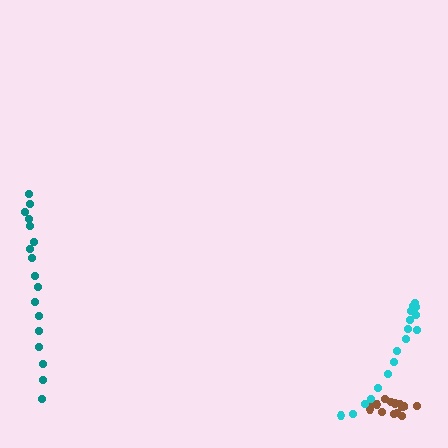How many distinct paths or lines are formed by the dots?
There are 3 distinct paths.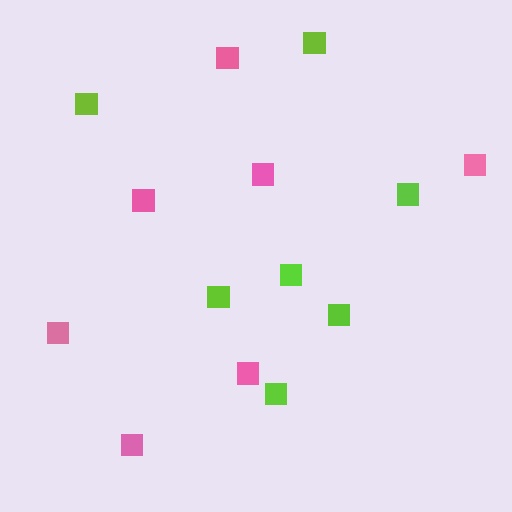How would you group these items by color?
There are 2 groups: one group of pink squares (7) and one group of lime squares (7).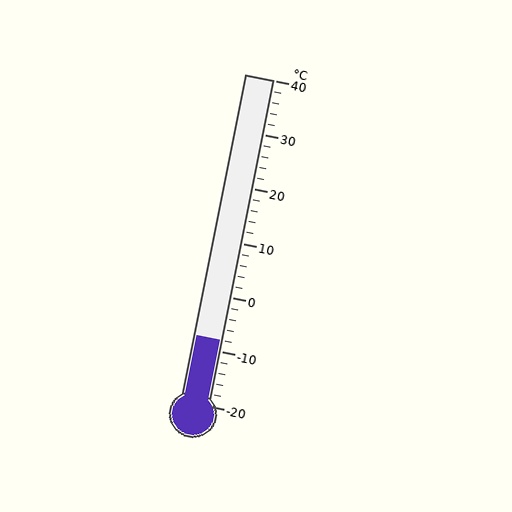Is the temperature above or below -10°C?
The temperature is above -10°C.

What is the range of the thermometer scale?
The thermometer scale ranges from -20°C to 40°C.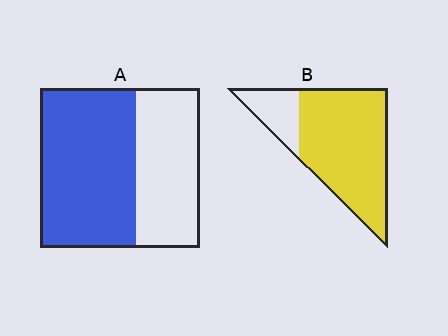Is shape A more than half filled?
Yes.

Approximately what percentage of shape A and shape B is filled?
A is approximately 60% and B is approximately 80%.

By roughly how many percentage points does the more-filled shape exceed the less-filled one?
By roughly 20 percentage points (B over A).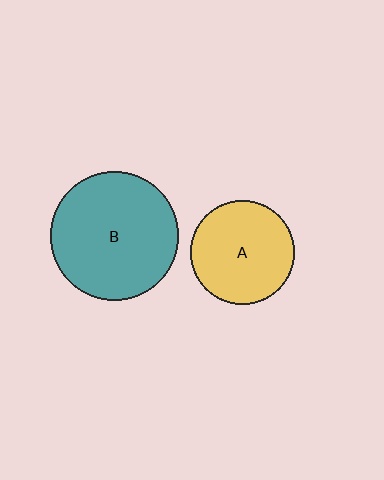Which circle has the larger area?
Circle B (teal).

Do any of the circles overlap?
No, none of the circles overlap.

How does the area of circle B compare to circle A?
Approximately 1.5 times.